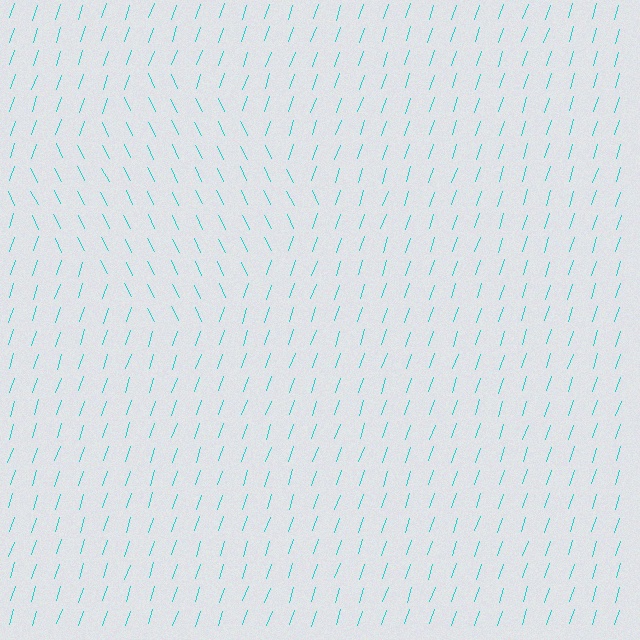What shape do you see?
I see a diamond.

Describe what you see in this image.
The image is filled with small cyan line segments. A diamond region in the image has lines oriented differently from the surrounding lines, creating a visible texture boundary.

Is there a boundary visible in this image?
Yes, there is a texture boundary formed by a change in line orientation.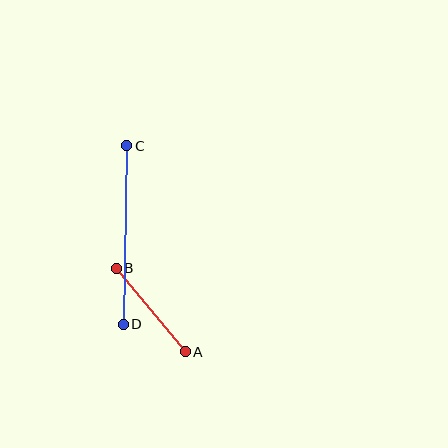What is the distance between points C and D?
The distance is approximately 179 pixels.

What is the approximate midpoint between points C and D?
The midpoint is at approximately (125, 235) pixels.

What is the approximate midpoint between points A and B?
The midpoint is at approximately (151, 310) pixels.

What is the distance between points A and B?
The distance is approximately 108 pixels.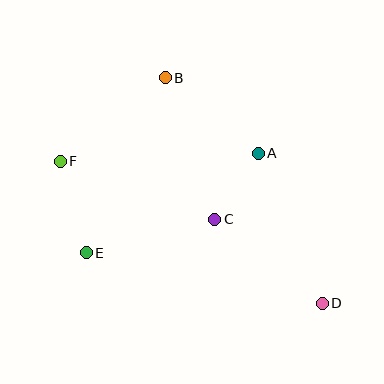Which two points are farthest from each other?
Points D and F are farthest from each other.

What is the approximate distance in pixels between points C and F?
The distance between C and F is approximately 165 pixels.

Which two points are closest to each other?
Points A and C are closest to each other.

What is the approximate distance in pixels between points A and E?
The distance between A and E is approximately 199 pixels.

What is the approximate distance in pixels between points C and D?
The distance between C and D is approximately 136 pixels.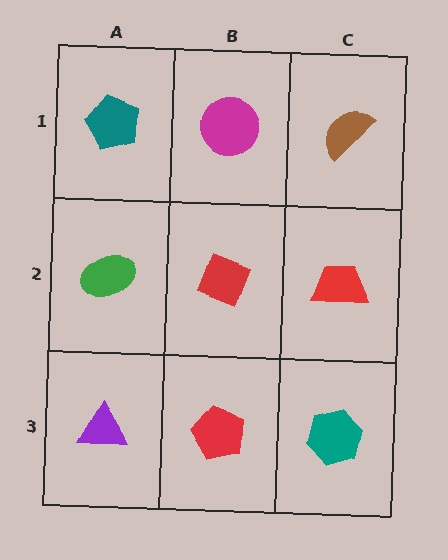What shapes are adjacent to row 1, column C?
A red trapezoid (row 2, column C), a magenta circle (row 1, column B).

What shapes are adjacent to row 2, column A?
A teal pentagon (row 1, column A), a purple triangle (row 3, column A), a red diamond (row 2, column B).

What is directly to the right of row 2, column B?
A red trapezoid.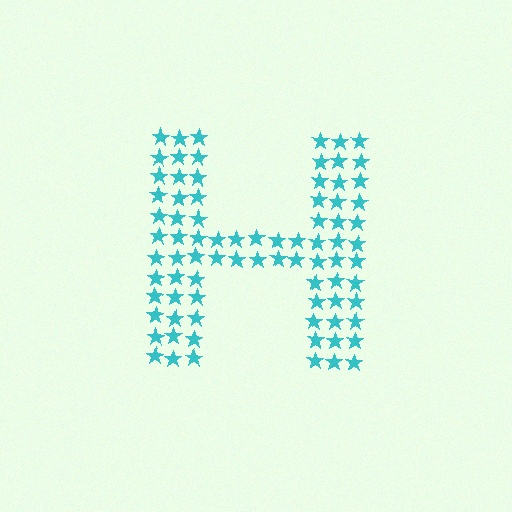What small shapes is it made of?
It is made of small stars.